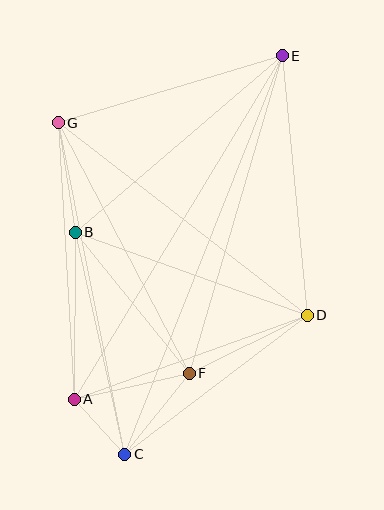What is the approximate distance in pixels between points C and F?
The distance between C and F is approximately 104 pixels.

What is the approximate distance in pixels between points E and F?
The distance between E and F is approximately 331 pixels.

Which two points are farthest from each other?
Points C and E are farthest from each other.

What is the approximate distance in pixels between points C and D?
The distance between C and D is approximately 229 pixels.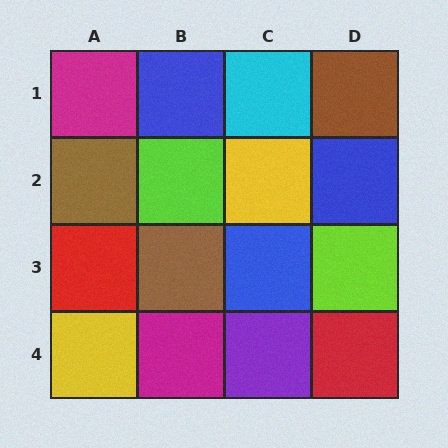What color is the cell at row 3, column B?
Brown.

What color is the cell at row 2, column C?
Yellow.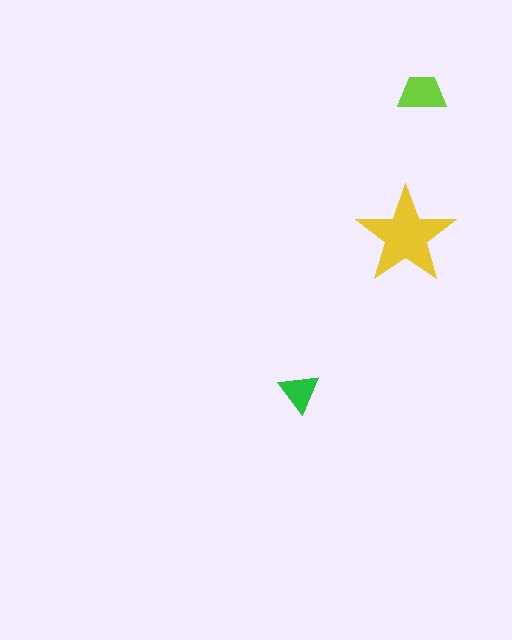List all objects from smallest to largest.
The green triangle, the lime trapezoid, the yellow star.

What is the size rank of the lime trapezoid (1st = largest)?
2nd.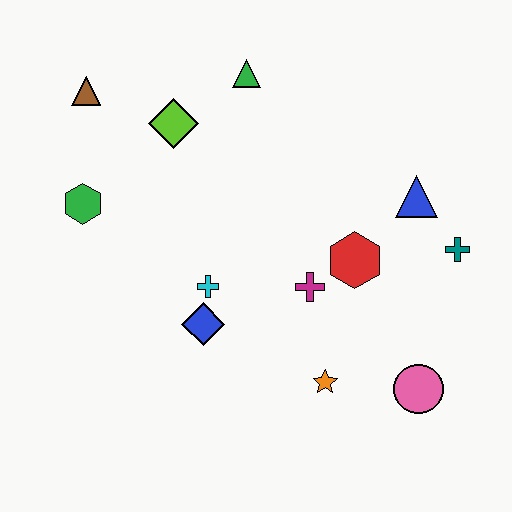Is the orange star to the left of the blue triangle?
Yes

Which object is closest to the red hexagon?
The magenta cross is closest to the red hexagon.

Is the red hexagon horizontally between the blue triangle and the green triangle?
Yes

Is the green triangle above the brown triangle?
Yes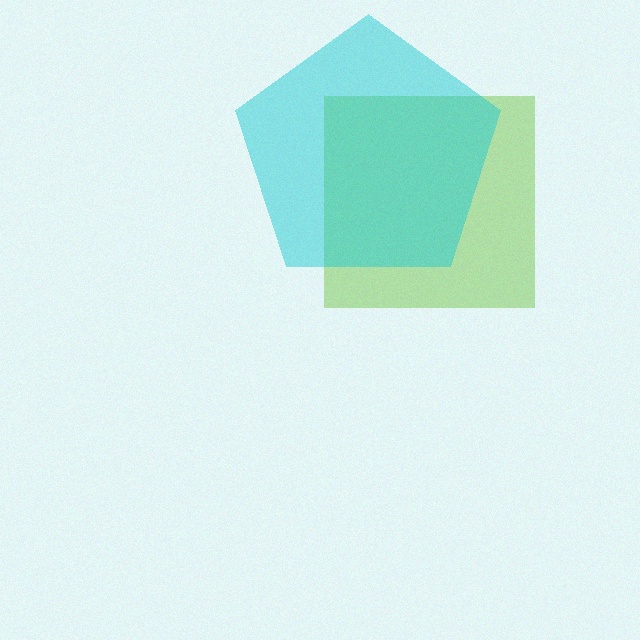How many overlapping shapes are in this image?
There are 2 overlapping shapes in the image.